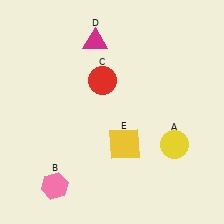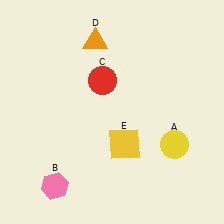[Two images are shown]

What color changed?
The triangle (D) changed from magenta in Image 1 to orange in Image 2.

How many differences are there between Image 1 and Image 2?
There is 1 difference between the two images.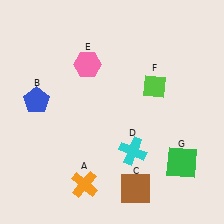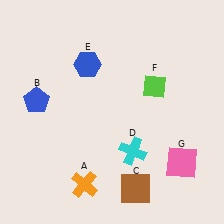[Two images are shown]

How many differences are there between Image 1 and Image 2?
There are 2 differences between the two images.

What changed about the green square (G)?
In Image 1, G is green. In Image 2, it changed to pink.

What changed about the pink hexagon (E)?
In Image 1, E is pink. In Image 2, it changed to blue.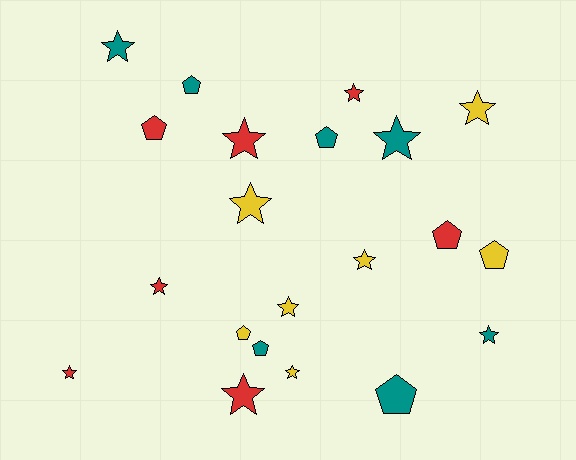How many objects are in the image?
There are 21 objects.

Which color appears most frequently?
Red, with 7 objects.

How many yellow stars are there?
There are 5 yellow stars.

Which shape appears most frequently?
Star, with 13 objects.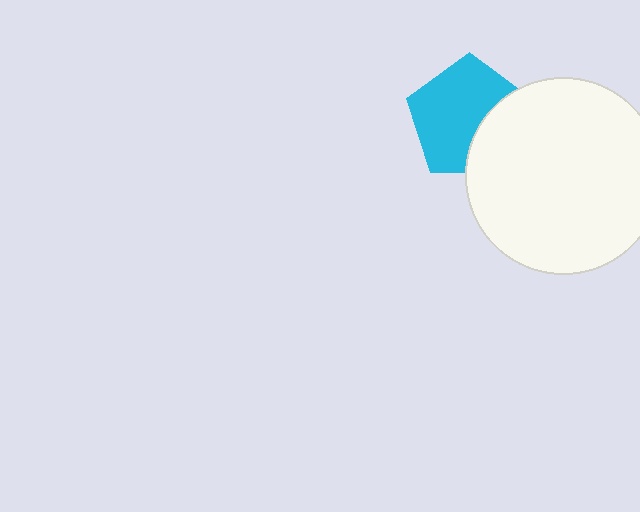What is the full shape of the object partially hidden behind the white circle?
The partially hidden object is a cyan pentagon.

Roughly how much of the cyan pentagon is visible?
Most of it is visible (roughly 68%).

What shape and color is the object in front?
The object in front is a white circle.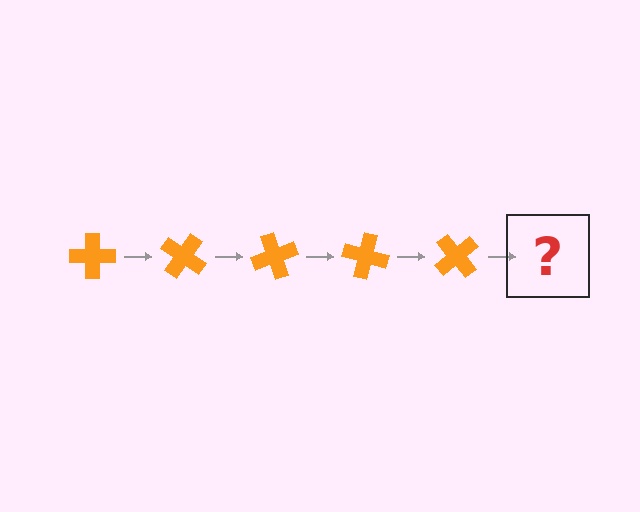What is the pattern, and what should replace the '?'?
The pattern is that the cross rotates 35 degrees each step. The '?' should be an orange cross rotated 175 degrees.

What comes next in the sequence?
The next element should be an orange cross rotated 175 degrees.